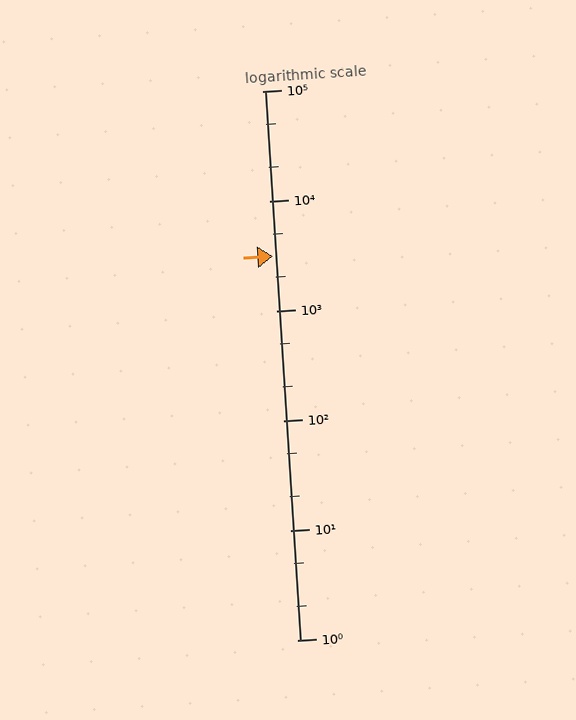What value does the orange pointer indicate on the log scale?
The pointer indicates approximately 3100.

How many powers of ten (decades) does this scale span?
The scale spans 5 decades, from 1 to 100000.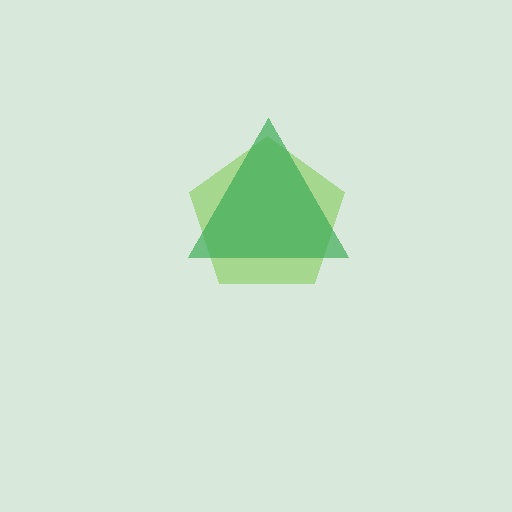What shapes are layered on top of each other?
The layered shapes are: a lime pentagon, a green triangle.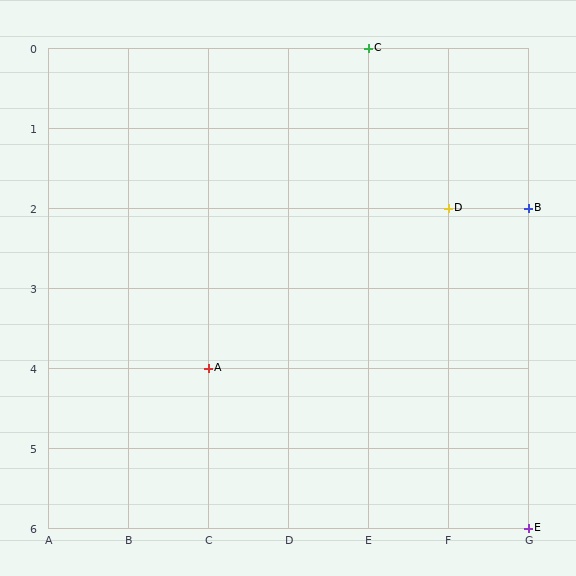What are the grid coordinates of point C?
Point C is at grid coordinates (E, 0).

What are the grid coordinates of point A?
Point A is at grid coordinates (C, 4).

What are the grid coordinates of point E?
Point E is at grid coordinates (G, 6).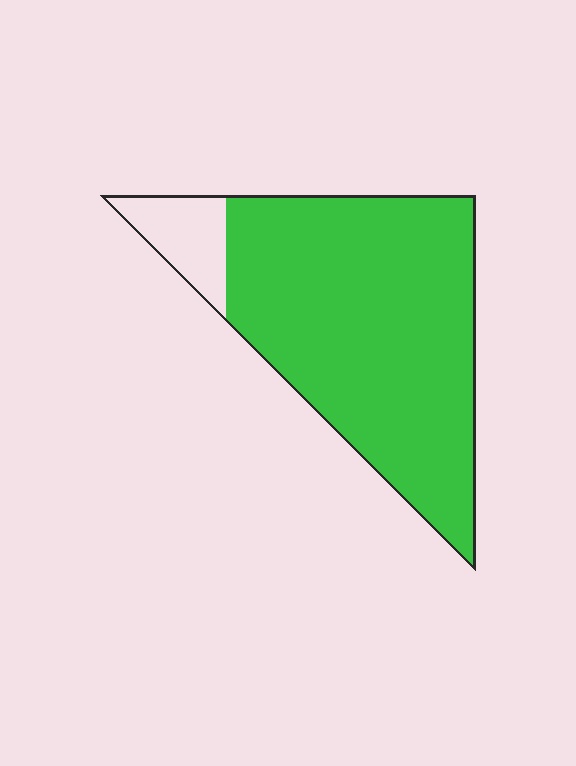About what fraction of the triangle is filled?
About seven eighths (7/8).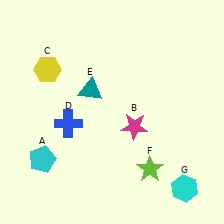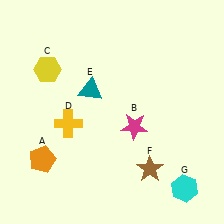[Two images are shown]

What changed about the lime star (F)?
In Image 1, F is lime. In Image 2, it changed to brown.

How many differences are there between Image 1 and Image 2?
There are 3 differences between the two images.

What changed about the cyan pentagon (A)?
In Image 1, A is cyan. In Image 2, it changed to orange.